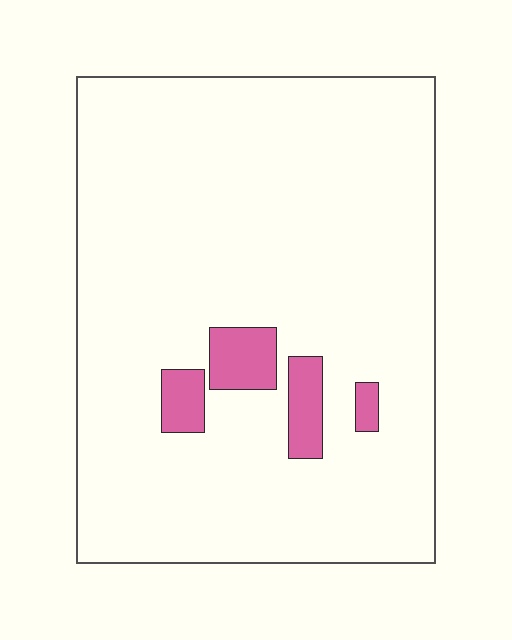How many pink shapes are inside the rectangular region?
4.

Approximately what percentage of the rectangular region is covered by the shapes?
Approximately 5%.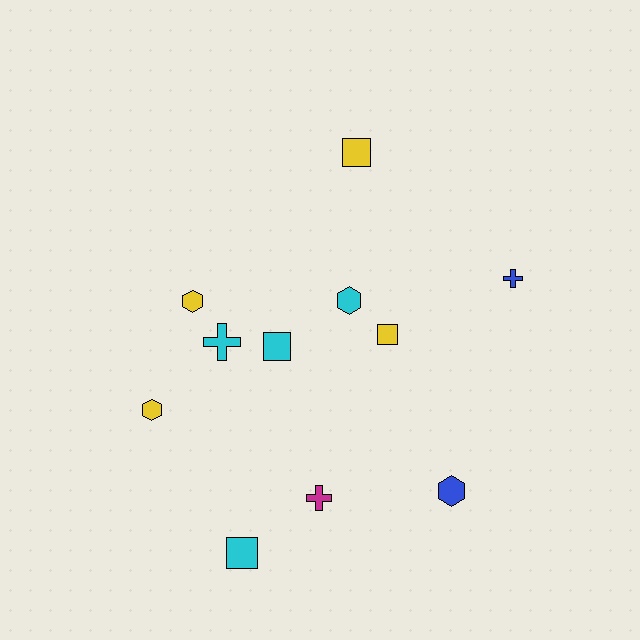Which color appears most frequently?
Yellow, with 4 objects.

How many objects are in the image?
There are 11 objects.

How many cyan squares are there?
There are 2 cyan squares.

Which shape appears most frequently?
Hexagon, with 4 objects.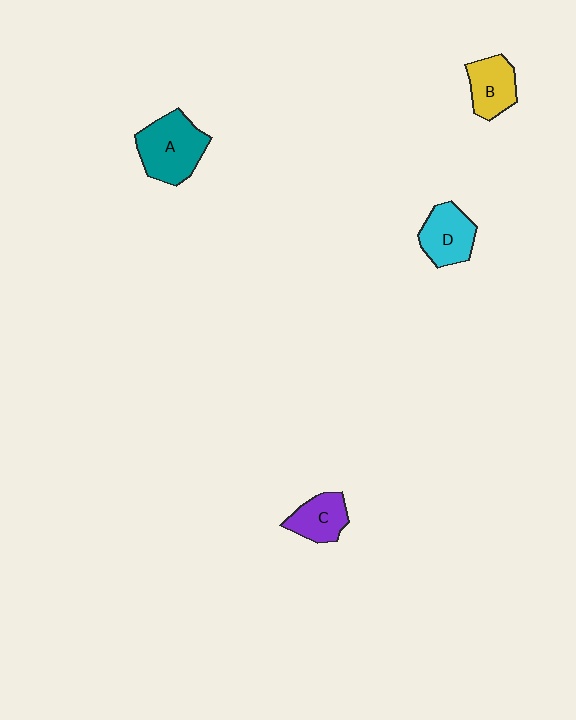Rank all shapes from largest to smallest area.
From largest to smallest: A (teal), D (cyan), B (yellow), C (purple).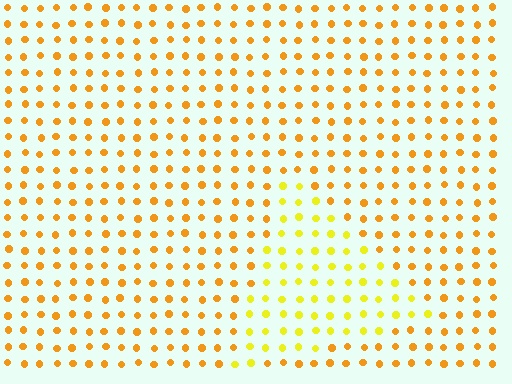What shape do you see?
I see a triangle.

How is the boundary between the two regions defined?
The boundary is defined purely by a slight shift in hue (about 27 degrees). Spacing, size, and orientation are identical on both sides.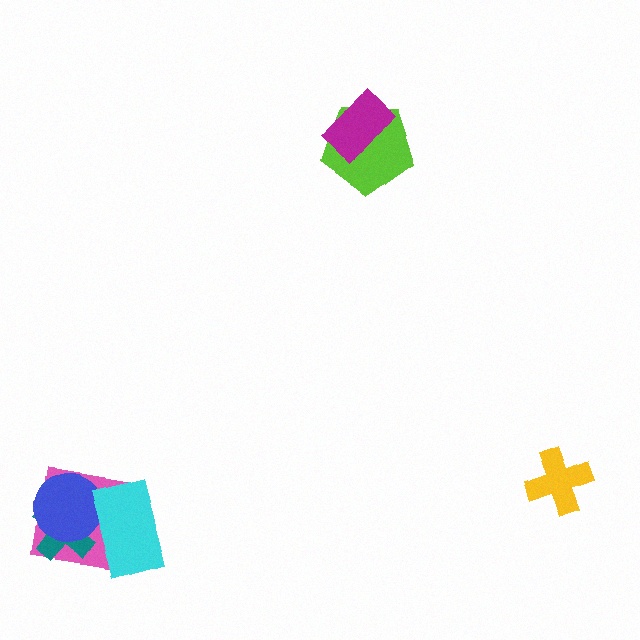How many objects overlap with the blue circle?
3 objects overlap with the blue circle.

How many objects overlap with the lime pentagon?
1 object overlaps with the lime pentagon.